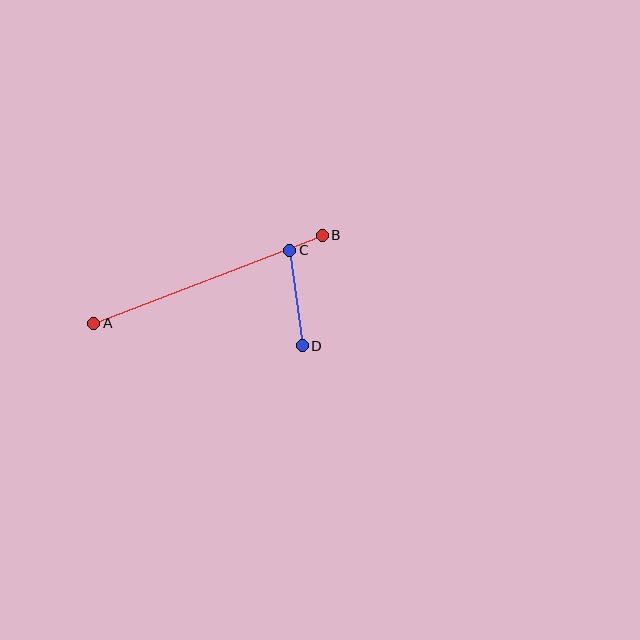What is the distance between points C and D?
The distance is approximately 97 pixels.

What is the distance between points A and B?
The distance is approximately 245 pixels.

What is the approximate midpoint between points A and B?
The midpoint is at approximately (208, 279) pixels.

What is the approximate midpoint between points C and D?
The midpoint is at approximately (296, 298) pixels.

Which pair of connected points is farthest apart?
Points A and B are farthest apart.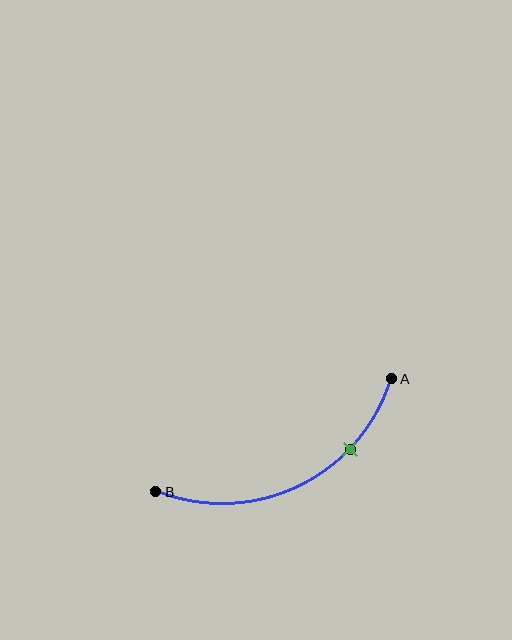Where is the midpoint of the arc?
The arc midpoint is the point on the curve farthest from the straight line joining A and B. It sits below that line.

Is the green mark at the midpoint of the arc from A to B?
No. The green mark lies on the arc but is closer to endpoint A. The arc midpoint would be at the point on the curve equidistant along the arc from both A and B.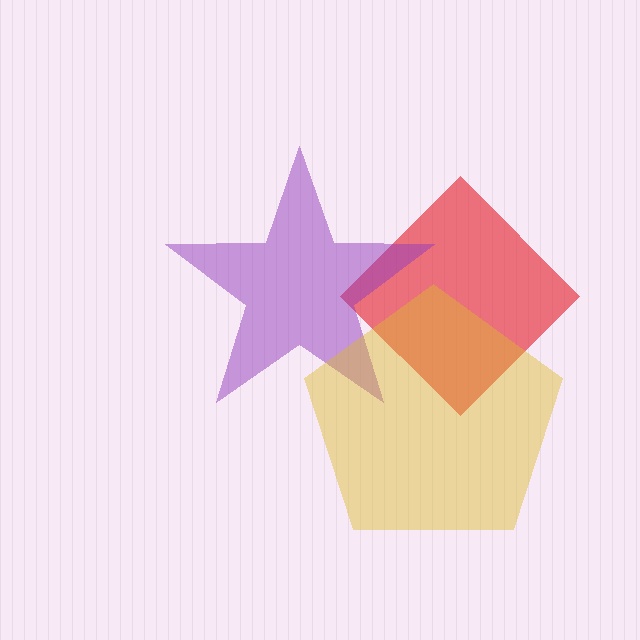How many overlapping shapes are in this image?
There are 3 overlapping shapes in the image.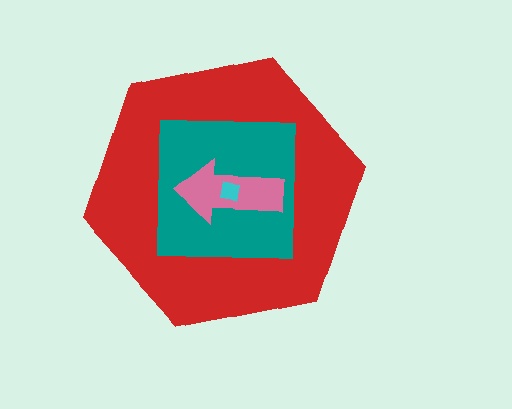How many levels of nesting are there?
4.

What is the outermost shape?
The red hexagon.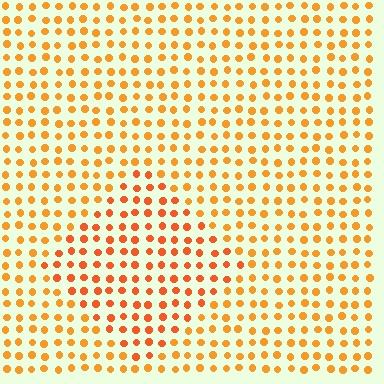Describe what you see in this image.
The image is filled with small orange elements in a uniform arrangement. A diamond-shaped region is visible where the elements are tinted to a slightly different hue, forming a subtle color boundary.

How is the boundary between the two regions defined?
The boundary is defined purely by a slight shift in hue (about 19 degrees). Spacing, size, and orientation are identical on both sides.